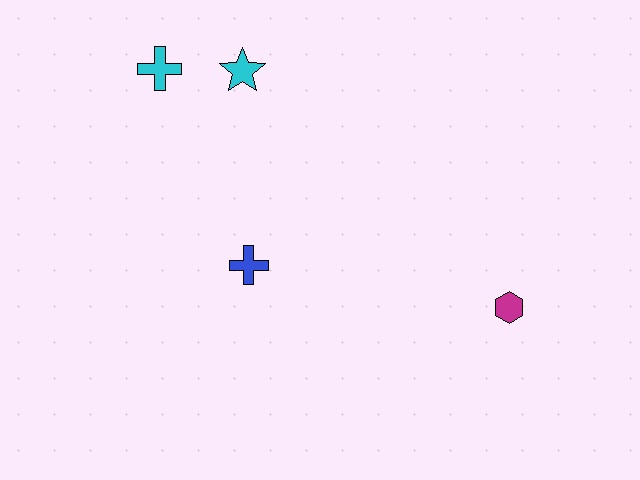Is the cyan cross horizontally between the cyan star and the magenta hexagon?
No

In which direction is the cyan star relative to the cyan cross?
The cyan star is to the right of the cyan cross.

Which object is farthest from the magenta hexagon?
The cyan cross is farthest from the magenta hexagon.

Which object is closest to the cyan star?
The cyan cross is closest to the cyan star.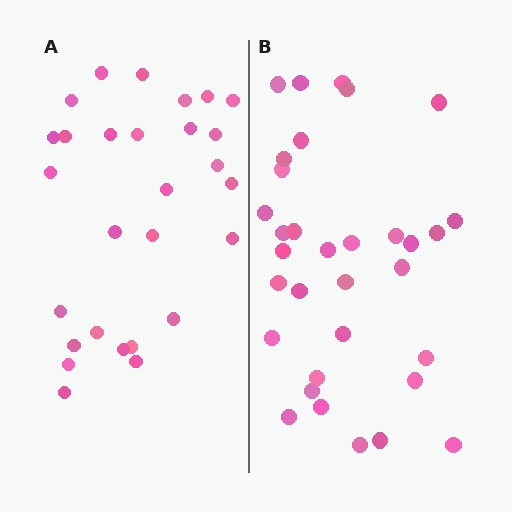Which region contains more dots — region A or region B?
Region B (the right region) has more dots.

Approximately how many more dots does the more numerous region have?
Region B has about 5 more dots than region A.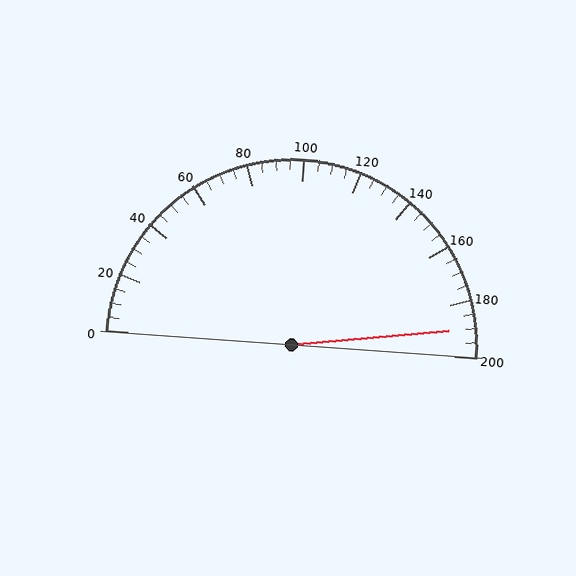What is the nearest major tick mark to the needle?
The nearest major tick mark is 200.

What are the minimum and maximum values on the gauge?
The gauge ranges from 0 to 200.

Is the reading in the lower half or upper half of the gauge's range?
The reading is in the upper half of the range (0 to 200).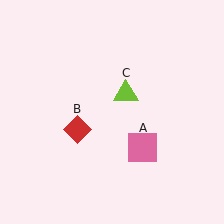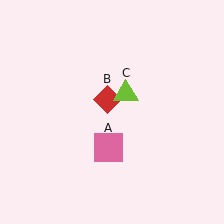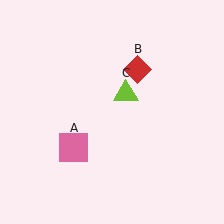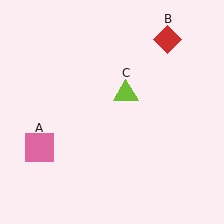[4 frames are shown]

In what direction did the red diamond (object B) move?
The red diamond (object B) moved up and to the right.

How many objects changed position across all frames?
2 objects changed position: pink square (object A), red diamond (object B).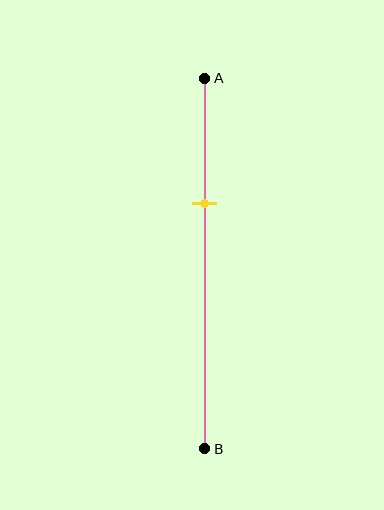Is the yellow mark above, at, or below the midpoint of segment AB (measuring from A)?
The yellow mark is above the midpoint of segment AB.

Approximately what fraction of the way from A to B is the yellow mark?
The yellow mark is approximately 35% of the way from A to B.